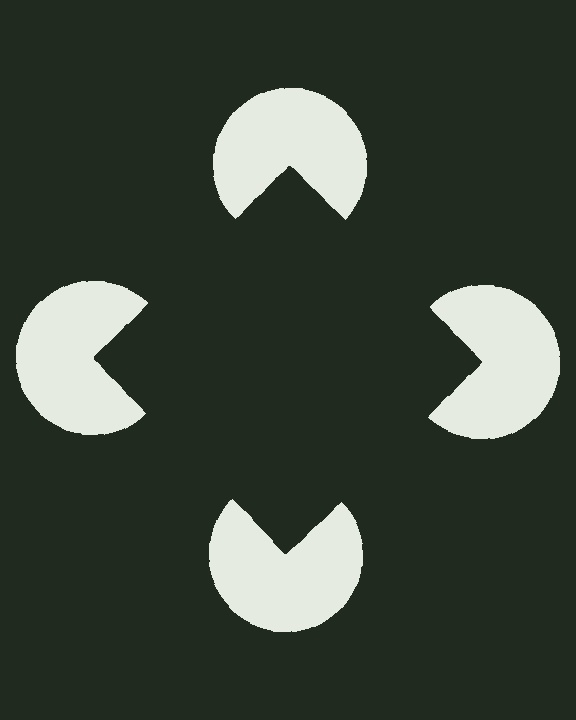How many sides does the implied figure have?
4 sides.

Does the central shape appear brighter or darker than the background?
It typically appears slightly darker than the background, even though no actual brightness change is drawn.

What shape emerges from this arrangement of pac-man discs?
An illusory square — its edges are inferred from the aligned wedge cuts in the pac-man discs, not physically drawn.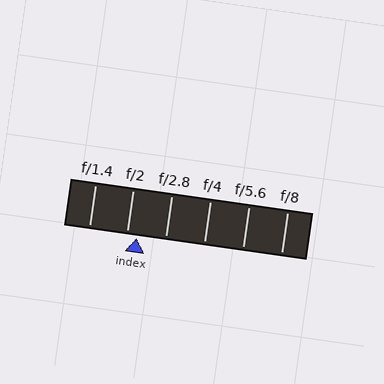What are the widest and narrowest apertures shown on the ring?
The widest aperture shown is f/1.4 and the narrowest is f/8.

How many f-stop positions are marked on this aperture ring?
There are 6 f-stop positions marked.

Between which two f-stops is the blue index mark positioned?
The index mark is between f/2 and f/2.8.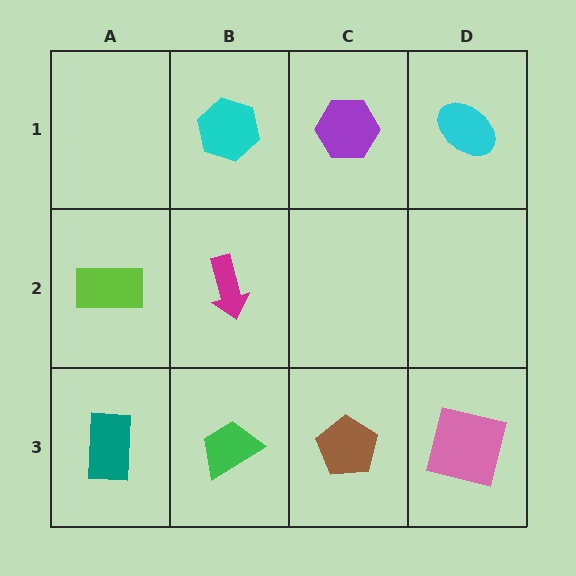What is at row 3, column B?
A green trapezoid.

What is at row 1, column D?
A cyan ellipse.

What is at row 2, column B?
A magenta arrow.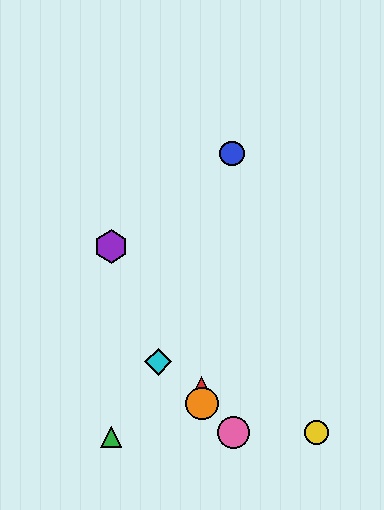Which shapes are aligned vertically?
The red triangle, the orange circle are aligned vertically.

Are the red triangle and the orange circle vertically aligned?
Yes, both are at x≈202.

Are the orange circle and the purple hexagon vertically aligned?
No, the orange circle is at x≈202 and the purple hexagon is at x≈111.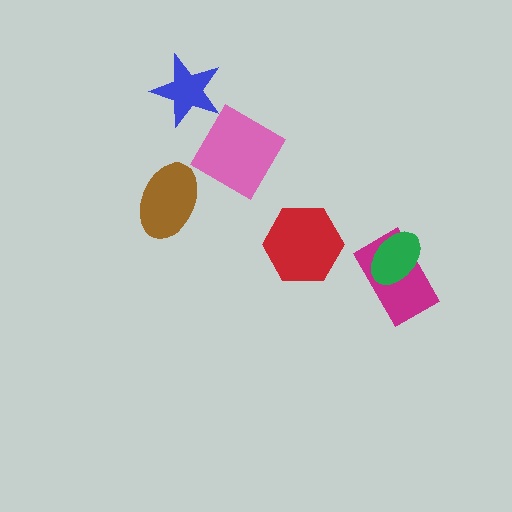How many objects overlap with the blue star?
0 objects overlap with the blue star.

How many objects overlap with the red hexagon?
0 objects overlap with the red hexagon.